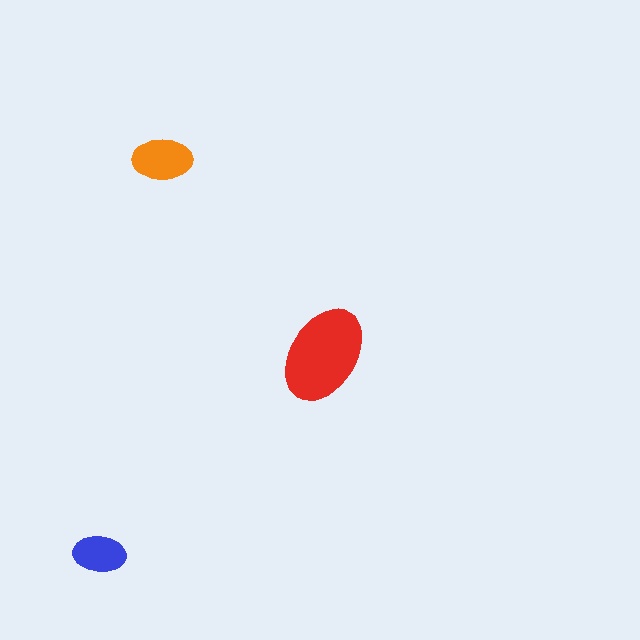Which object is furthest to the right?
The red ellipse is rightmost.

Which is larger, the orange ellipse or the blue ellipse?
The orange one.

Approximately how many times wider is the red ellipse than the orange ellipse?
About 1.5 times wider.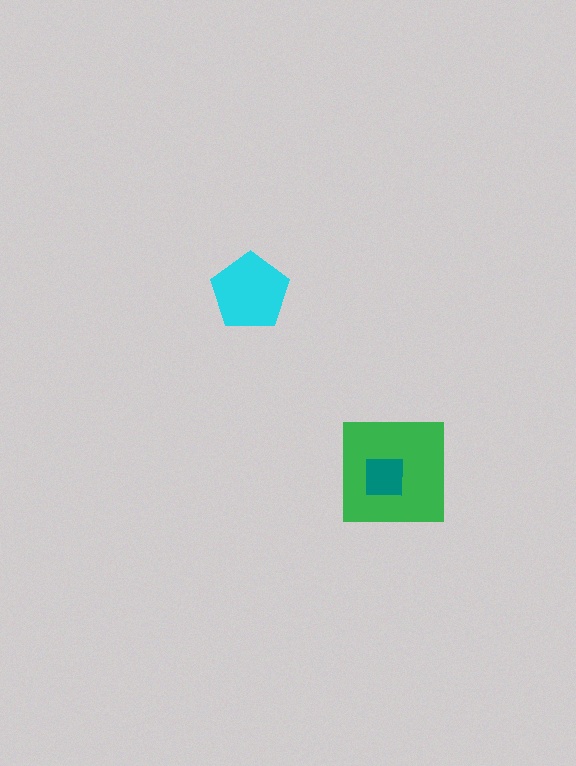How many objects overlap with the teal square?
1 object overlaps with the teal square.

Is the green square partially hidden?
Yes, it is partially covered by another shape.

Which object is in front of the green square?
The teal square is in front of the green square.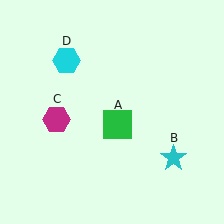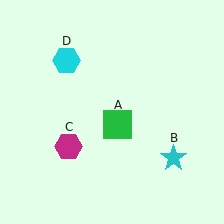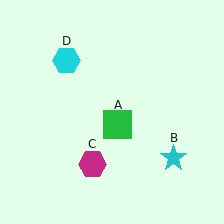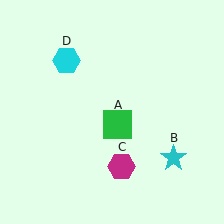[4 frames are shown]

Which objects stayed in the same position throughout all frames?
Green square (object A) and cyan star (object B) and cyan hexagon (object D) remained stationary.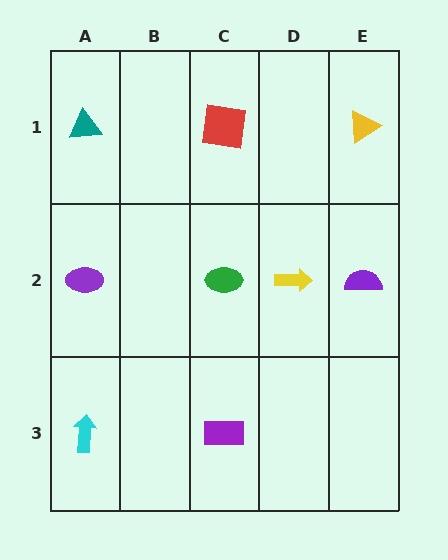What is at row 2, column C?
A green ellipse.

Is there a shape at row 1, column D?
No, that cell is empty.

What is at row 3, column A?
A cyan arrow.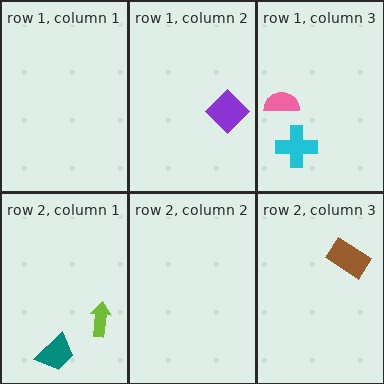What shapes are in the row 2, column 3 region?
The brown rectangle.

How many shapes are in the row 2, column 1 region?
2.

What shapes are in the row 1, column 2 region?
The purple diamond.